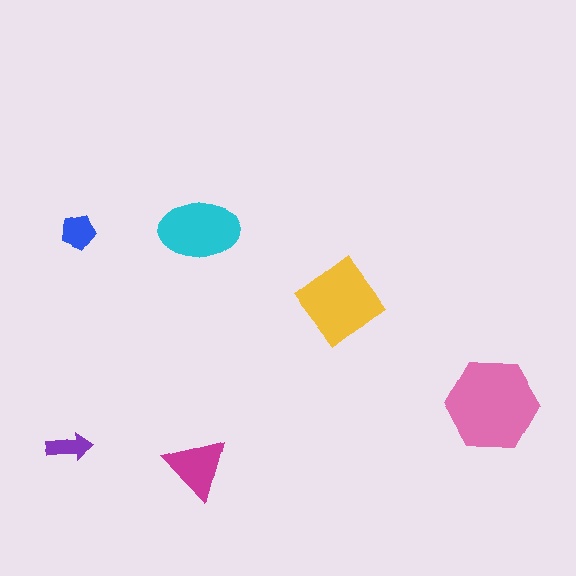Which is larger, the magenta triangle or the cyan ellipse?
The cyan ellipse.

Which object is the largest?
The pink hexagon.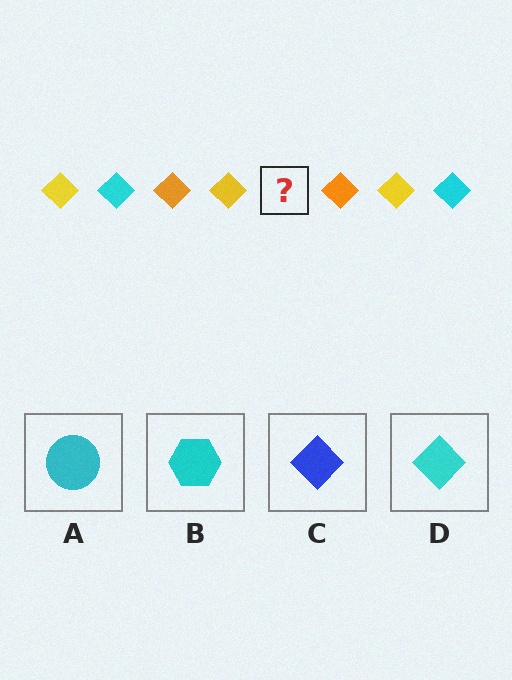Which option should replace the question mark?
Option D.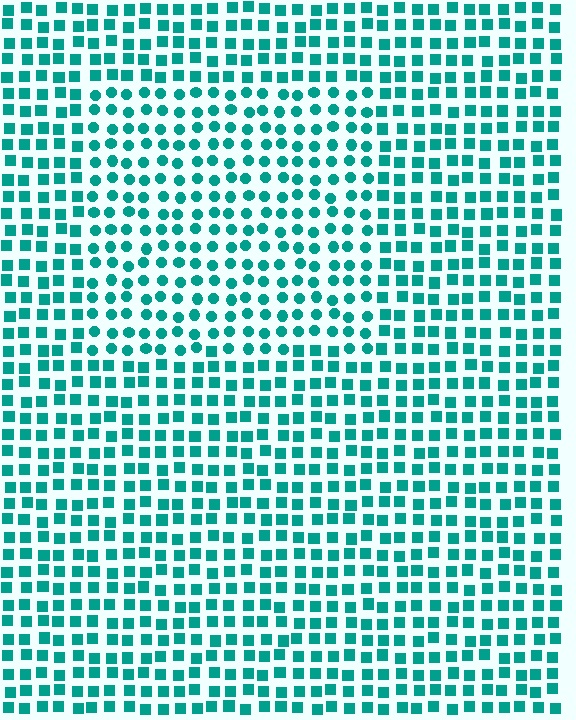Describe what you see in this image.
The image is filled with small teal elements arranged in a uniform grid. A rectangle-shaped region contains circles, while the surrounding area contains squares. The boundary is defined purely by the change in element shape.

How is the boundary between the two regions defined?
The boundary is defined by a change in element shape: circles inside vs. squares outside. All elements share the same color and spacing.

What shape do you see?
I see a rectangle.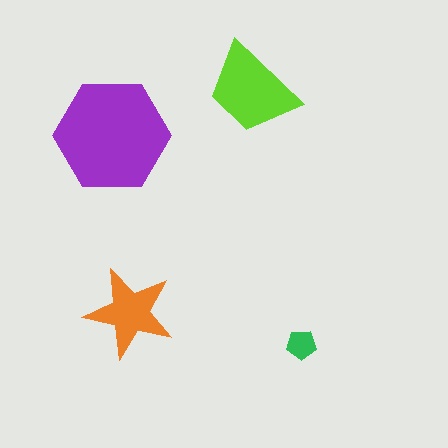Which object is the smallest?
The green pentagon.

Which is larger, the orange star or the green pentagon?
The orange star.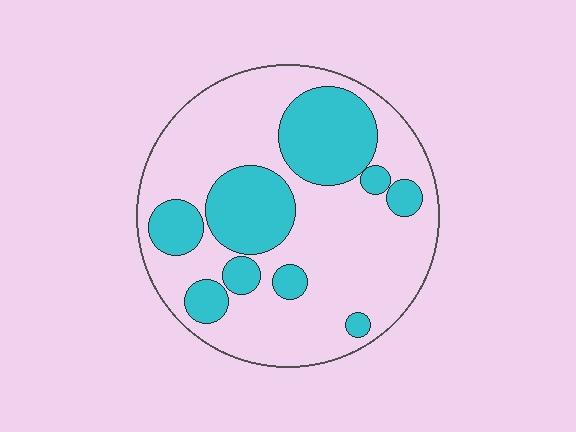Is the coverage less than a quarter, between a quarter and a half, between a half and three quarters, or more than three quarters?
Between a quarter and a half.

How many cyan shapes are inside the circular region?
9.